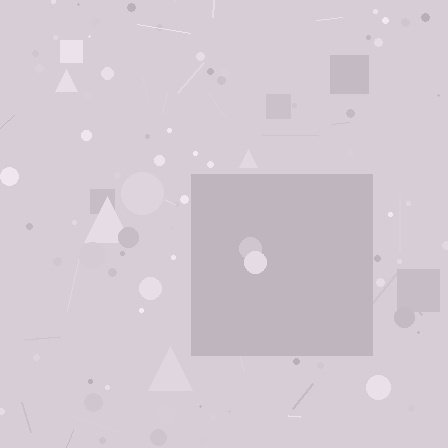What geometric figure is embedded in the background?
A square is embedded in the background.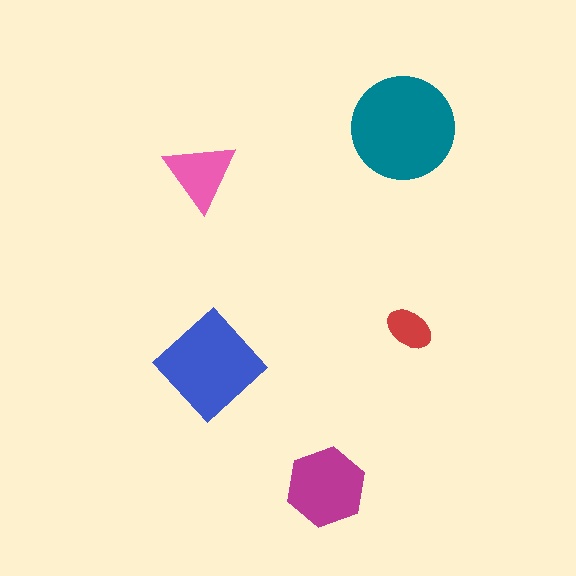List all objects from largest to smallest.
The teal circle, the blue diamond, the magenta hexagon, the pink triangle, the red ellipse.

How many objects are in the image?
There are 5 objects in the image.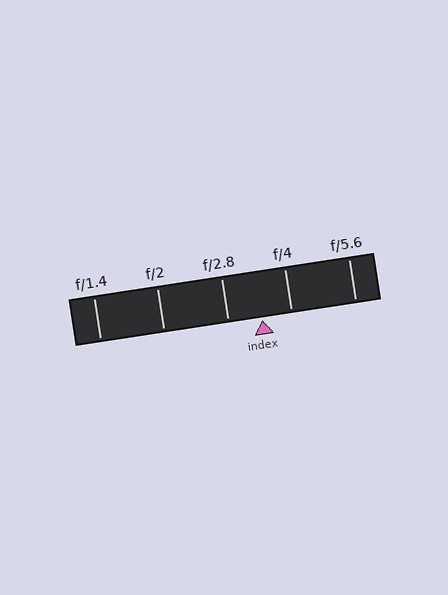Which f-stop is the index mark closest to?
The index mark is closest to f/4.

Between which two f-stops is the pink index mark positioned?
The index mark is between f/2.8 and f/4.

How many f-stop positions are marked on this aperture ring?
There are 5 f-stop positions marked.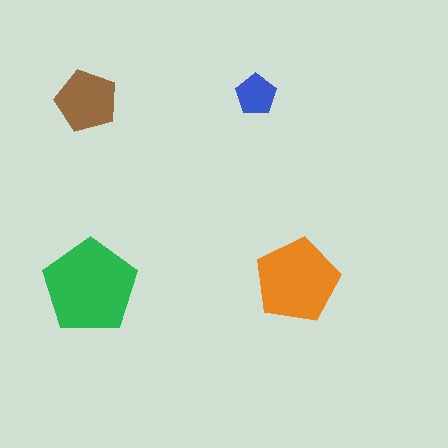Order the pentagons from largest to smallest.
the green one, the orange one, the brown one, the blue one.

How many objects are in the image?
There are 4 objects in the image.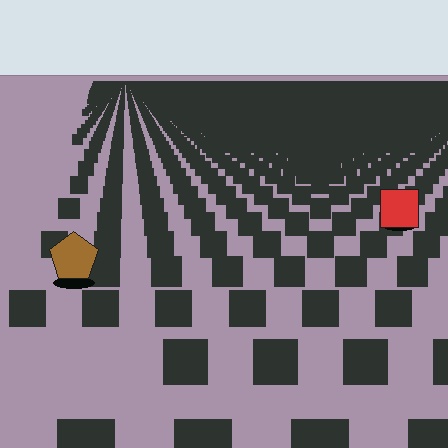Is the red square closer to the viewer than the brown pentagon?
No. The brown pentagon is closer — you can tell from the texture gradient: the ground texture is coarser near it.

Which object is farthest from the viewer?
The red square is farthest from the viewer. It appears smaller and the ground texture around it is denser.